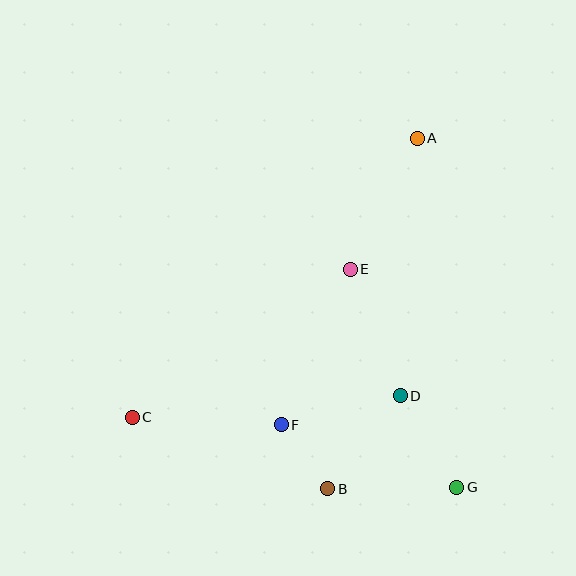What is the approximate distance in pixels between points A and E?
The distance between A and E is approximately 147 pixels.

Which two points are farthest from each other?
Points A and C are farthest from each other.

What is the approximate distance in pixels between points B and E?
The distance between B and E is approximately 221 pixels.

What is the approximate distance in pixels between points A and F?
The distance between A and F is approximately 317 pixels.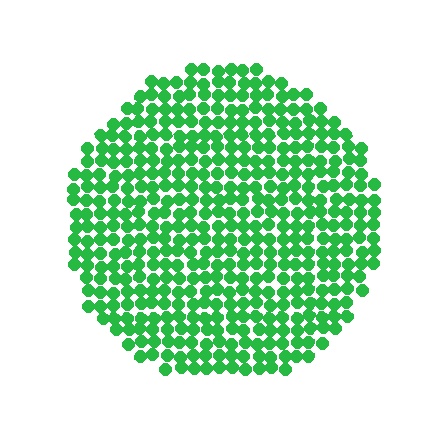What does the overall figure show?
The overall figure shows a circle.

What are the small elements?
The small elements are circles.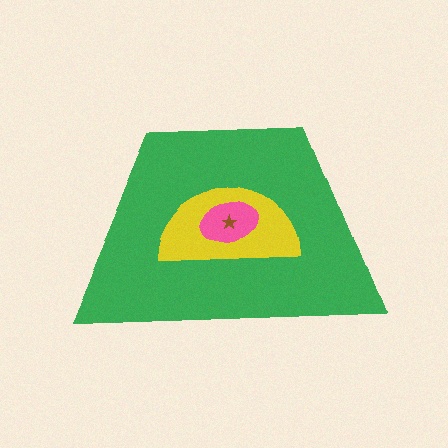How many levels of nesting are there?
4.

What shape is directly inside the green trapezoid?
The yellow semicircle.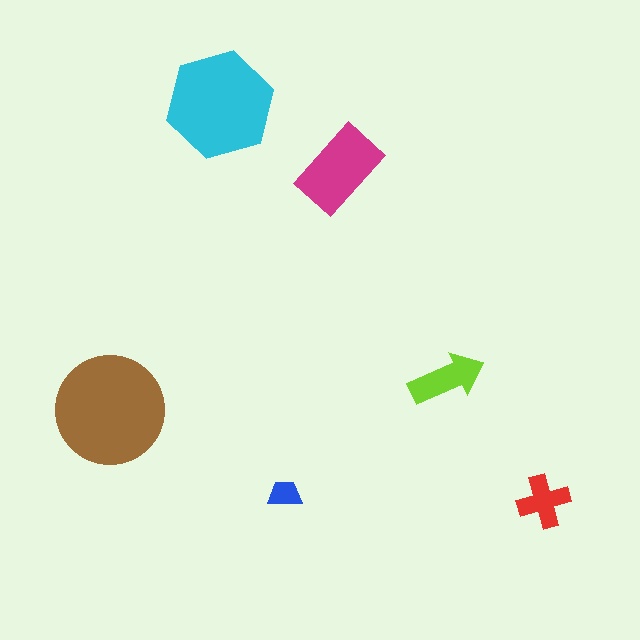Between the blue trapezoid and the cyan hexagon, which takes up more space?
The cyan hexagon.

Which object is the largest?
The brown circle.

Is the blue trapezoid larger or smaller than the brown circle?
Smaller.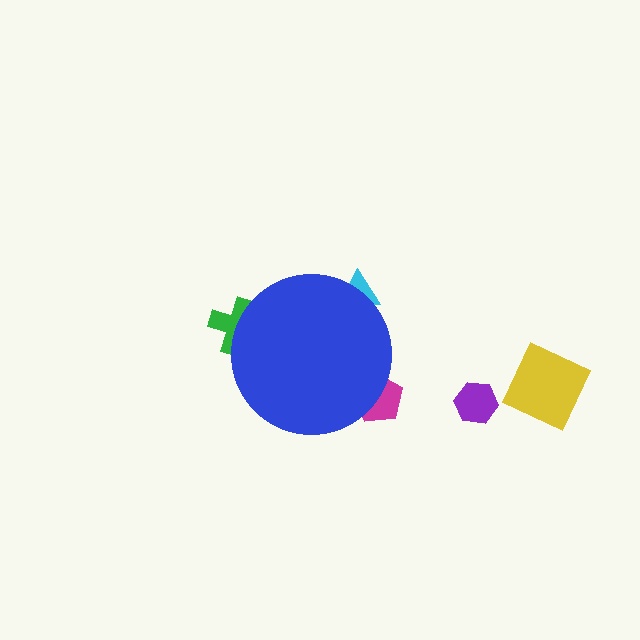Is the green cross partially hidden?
Yes, the green cross is partially hidden behind the blue circle.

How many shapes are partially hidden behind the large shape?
3 shapes are partially hidden.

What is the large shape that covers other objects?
A blue circle.